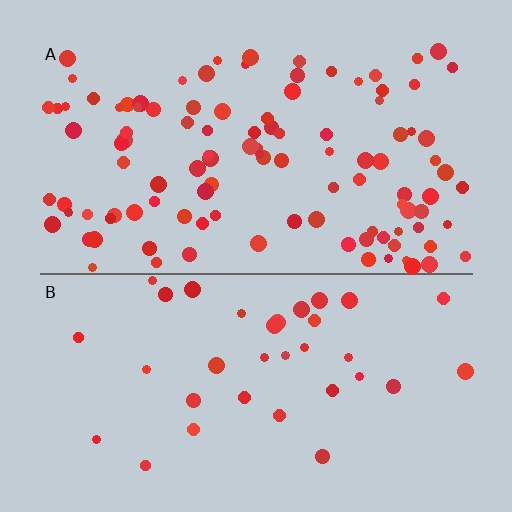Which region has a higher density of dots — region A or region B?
A (the top).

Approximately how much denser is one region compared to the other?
Approximately 3.1× — region A over region B.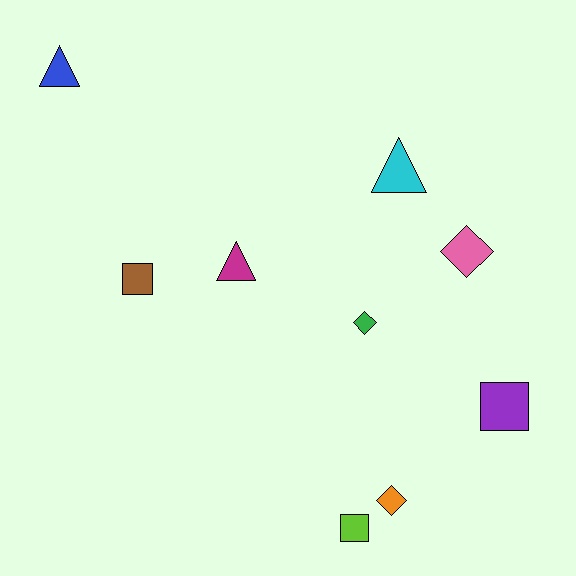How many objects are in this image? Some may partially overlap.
There are 9 objects.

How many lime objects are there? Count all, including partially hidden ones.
There is 1 lime object.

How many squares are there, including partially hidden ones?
There are 3 squares.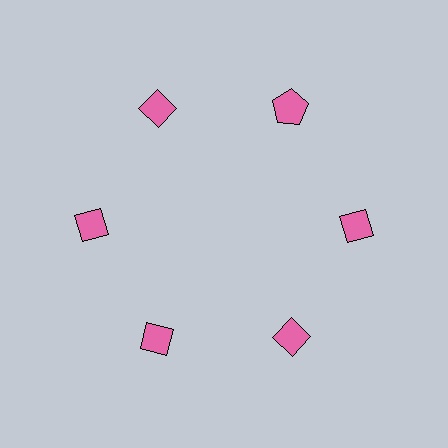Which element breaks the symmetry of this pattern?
The pink pentagon at roughly the 1 o'clock position breaks the symmetry. All other shapes are pink diamonds.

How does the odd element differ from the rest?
It has a different shape: pentagon instead of diamond.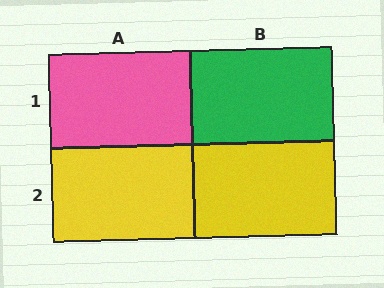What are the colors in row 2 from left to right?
Yellow, yellow.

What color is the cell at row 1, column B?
Green.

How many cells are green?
1 cell is green.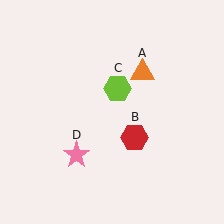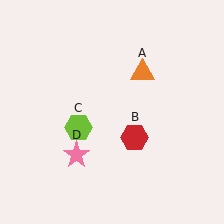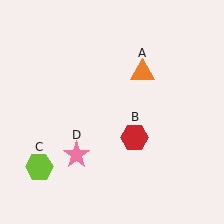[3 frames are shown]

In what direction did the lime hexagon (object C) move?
The lime hexagon (object C) moved down and to the left.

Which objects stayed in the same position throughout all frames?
Orange triangle (object A) and red hexagon (object B) and pink star (object D) remained stationary.